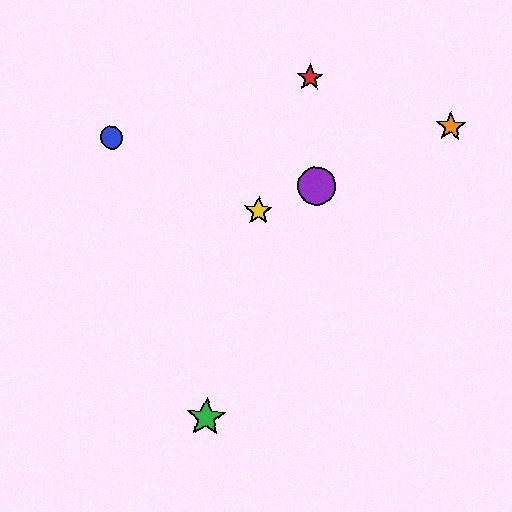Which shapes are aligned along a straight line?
The yellow star, the purple circle, the orange star are aligned along a straight line.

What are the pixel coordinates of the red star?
The red star is at (310, 77).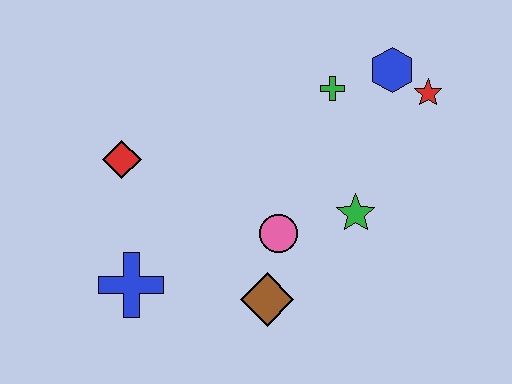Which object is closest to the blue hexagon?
The red star is closest to the blue hexagon.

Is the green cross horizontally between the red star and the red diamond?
Yes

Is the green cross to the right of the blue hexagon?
No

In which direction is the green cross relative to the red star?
The green cross is to the left of the red star.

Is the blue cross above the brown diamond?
Yes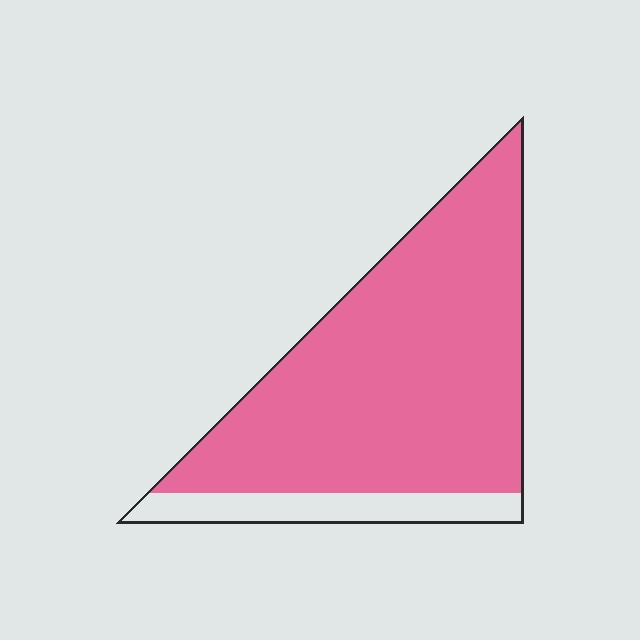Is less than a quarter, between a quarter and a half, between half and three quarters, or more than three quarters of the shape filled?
More than three quarters.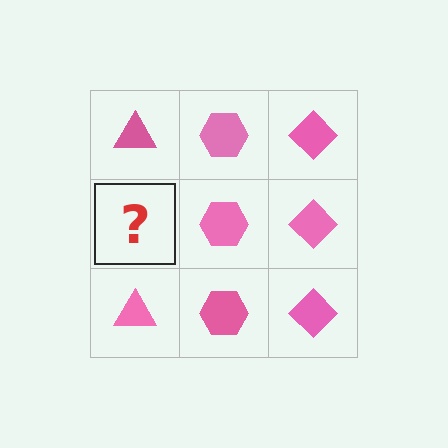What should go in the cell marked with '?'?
The missing cell should contain a pink triangle.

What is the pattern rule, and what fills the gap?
The rule is that each column has a consistent shape. The gap should be filled with a pink triangle.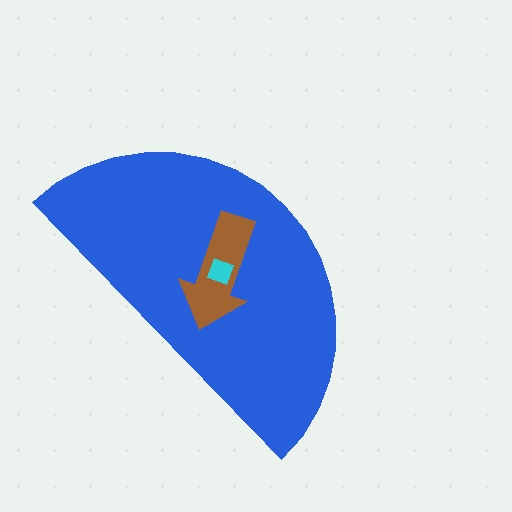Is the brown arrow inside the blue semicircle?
Yes.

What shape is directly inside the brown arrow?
The cyan diamond.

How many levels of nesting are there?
3.